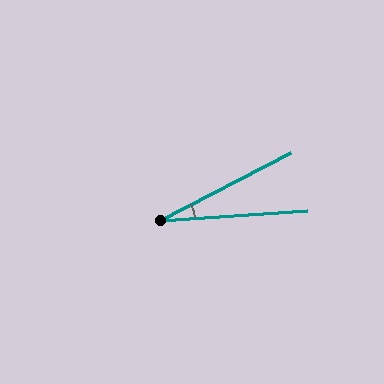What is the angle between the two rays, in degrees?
Approximately 24 degrees.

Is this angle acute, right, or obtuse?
It is acute.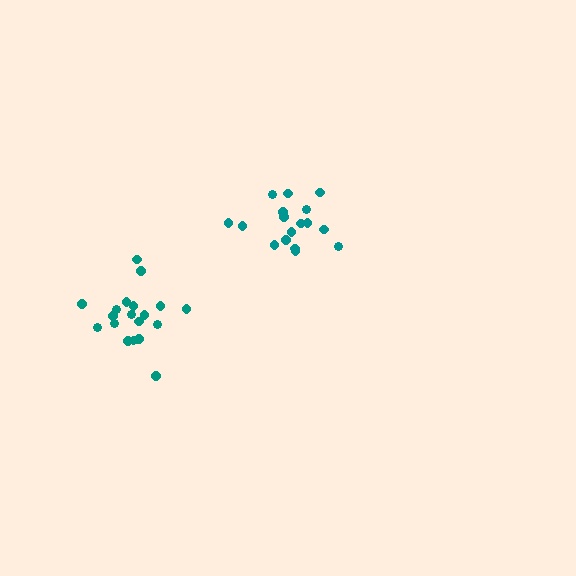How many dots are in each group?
Group 1: 19 dots, Group 2: 18 dots (37 total).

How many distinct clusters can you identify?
There are 2 distinct clusters.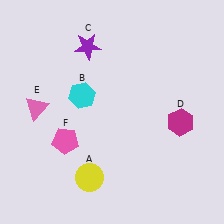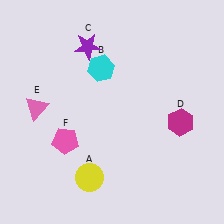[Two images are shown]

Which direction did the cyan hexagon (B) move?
The cyan hexagon (B) moved up.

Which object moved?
The cyan hexagon (B) moved up.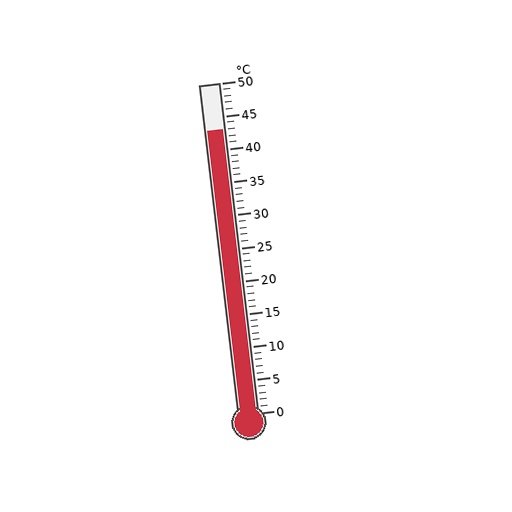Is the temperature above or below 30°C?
The temperature is above 30°C.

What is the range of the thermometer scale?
The thermometer scale ranges from 0°C to 50°C.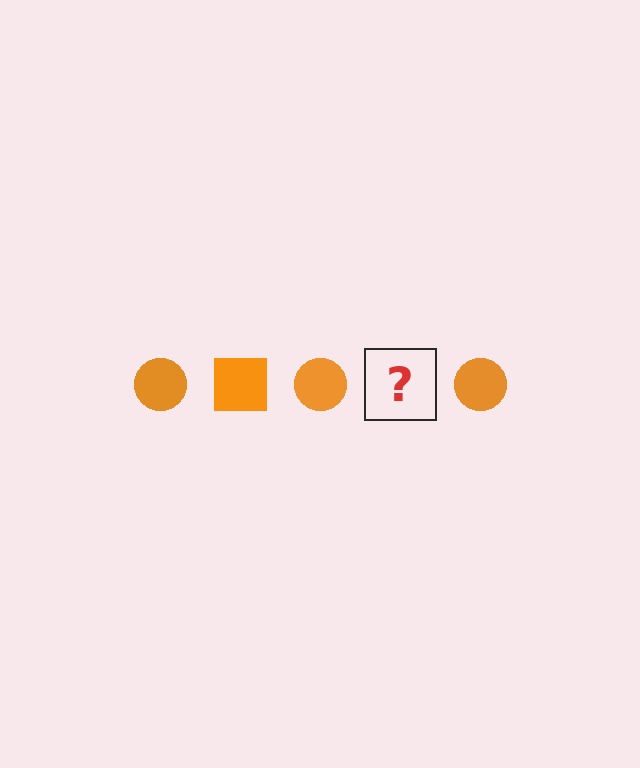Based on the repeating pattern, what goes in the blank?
The blank should be an orange square.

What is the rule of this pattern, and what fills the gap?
The rule is that the pattern cycles through circle, square shapes in orange. The gap should be filled with an orange square.